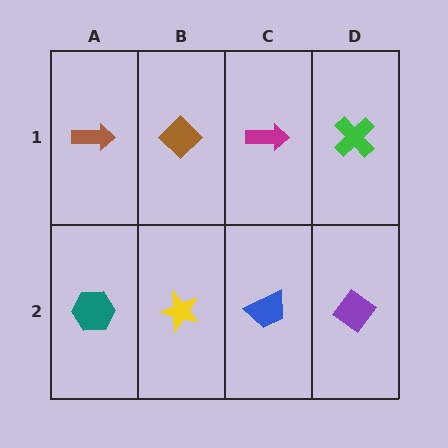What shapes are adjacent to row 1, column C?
A blue trapezoid (row 2, column C), a brown diamond (row 1, column B), a green cross (row 1, column D).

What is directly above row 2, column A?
A brown arrow.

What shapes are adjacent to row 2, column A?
A brown arrow (row 1, column A), a yellow star (row 2, column B).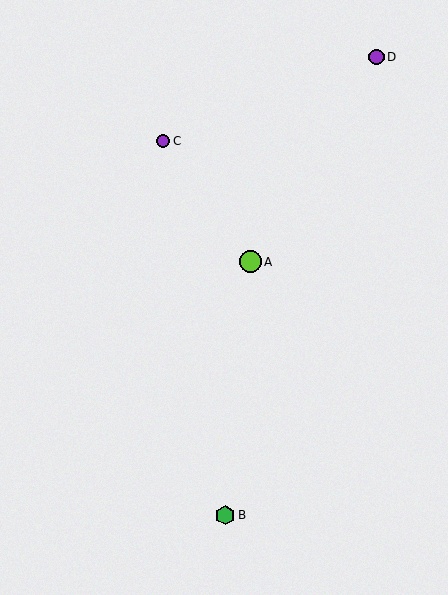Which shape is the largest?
The lime circle (labeled A) is the largest.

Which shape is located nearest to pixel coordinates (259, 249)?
The lime circle (labeled A) at (251, 262) is nearest to that location.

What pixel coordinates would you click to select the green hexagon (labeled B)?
Click at (225, 515) to select the green hexagon B.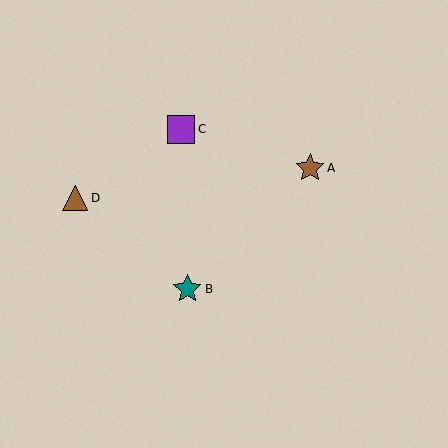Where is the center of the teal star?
The center of the teal star is at (187, 289).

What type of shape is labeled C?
Shape C is a purple square.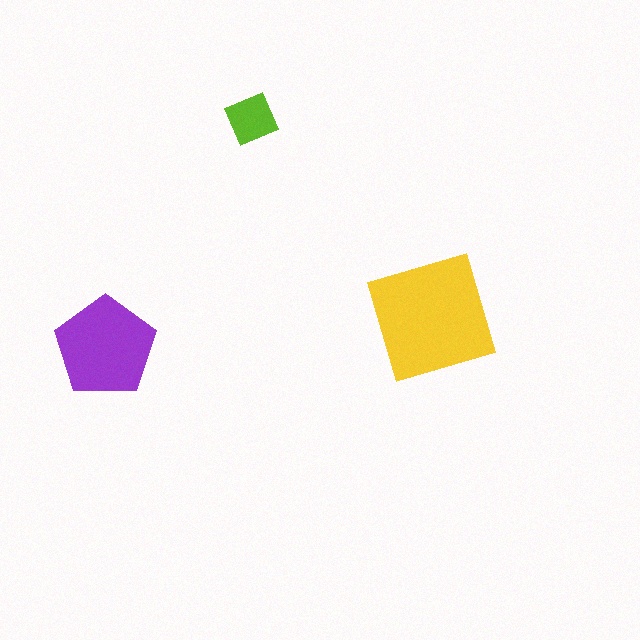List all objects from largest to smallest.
The yellow square, the purple pentagon, the lime diamond.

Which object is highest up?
The lime diamond is topmost.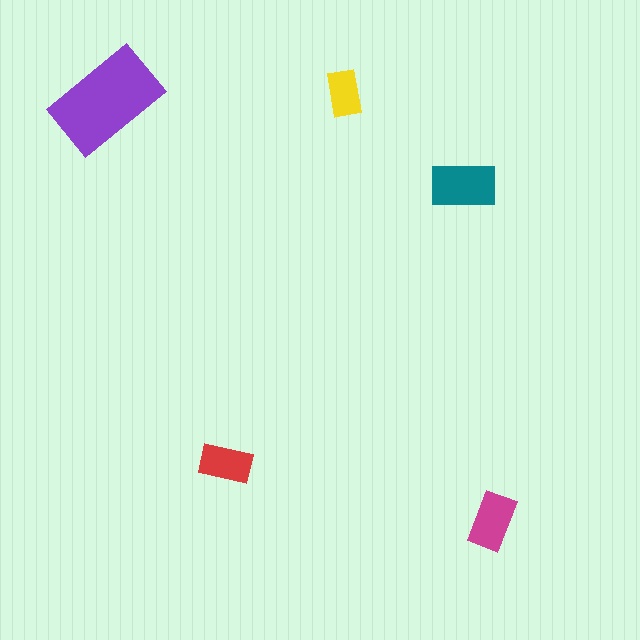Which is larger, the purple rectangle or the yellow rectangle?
The purple one.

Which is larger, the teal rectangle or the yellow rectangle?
The teal one.